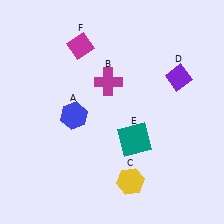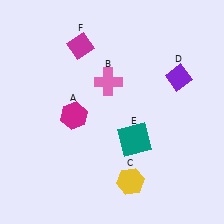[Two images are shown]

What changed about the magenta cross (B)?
In Image 1, B is magenta. In Image 2, it changed to pink.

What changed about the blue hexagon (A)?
In Image 1, A is blue. In Image 2, it changed to magenta.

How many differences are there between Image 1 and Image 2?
There are 2 differences between the two images.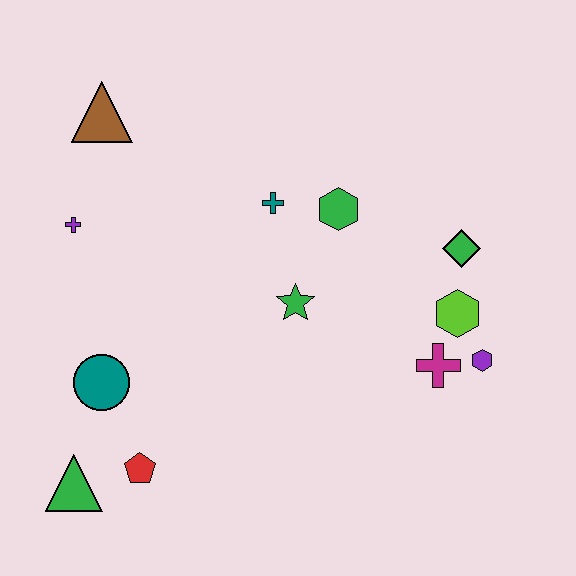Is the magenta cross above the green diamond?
No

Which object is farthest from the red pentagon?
The green diamond is farthest from the red pentagon.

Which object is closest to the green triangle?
The red pentagon is closest to the green triangle.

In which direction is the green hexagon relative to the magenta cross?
The green hexagon is above the magenta cross.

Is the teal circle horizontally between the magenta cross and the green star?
No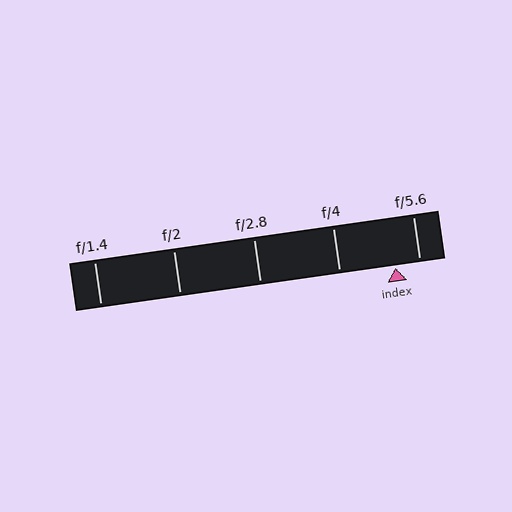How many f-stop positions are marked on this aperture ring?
There are 5 f-stop positions marked.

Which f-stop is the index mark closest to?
The index mark is closest to f/5.6.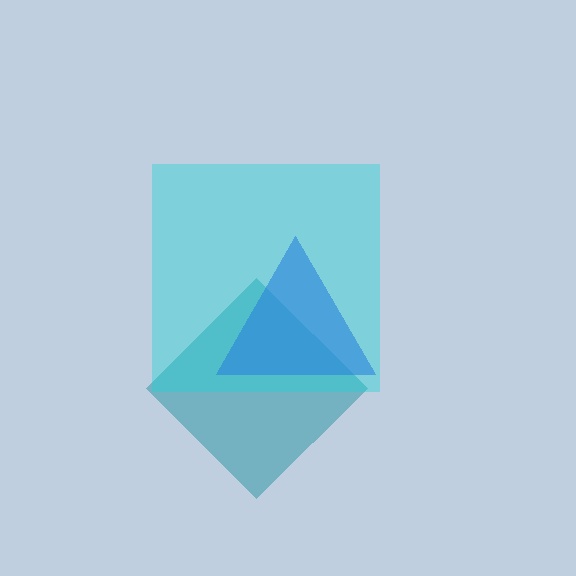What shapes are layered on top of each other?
The layered shapes are: a teal diamond, a blue triangle, a cyan square.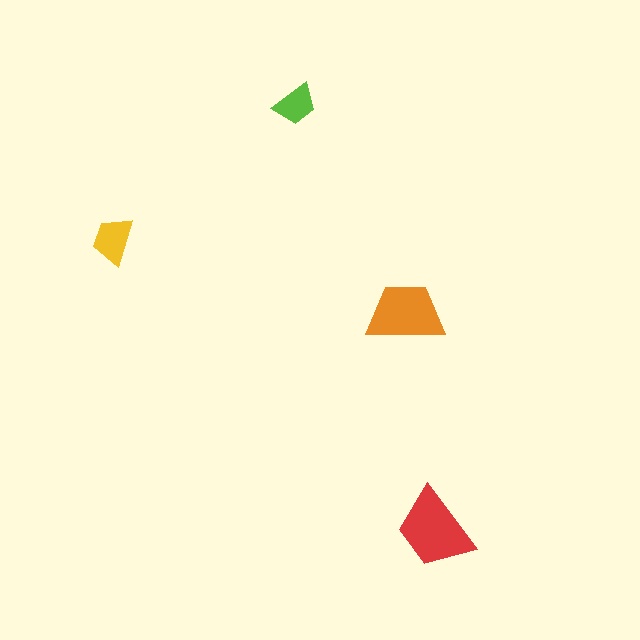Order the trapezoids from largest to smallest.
the red one, the orange one, the yellow one, the lime one.